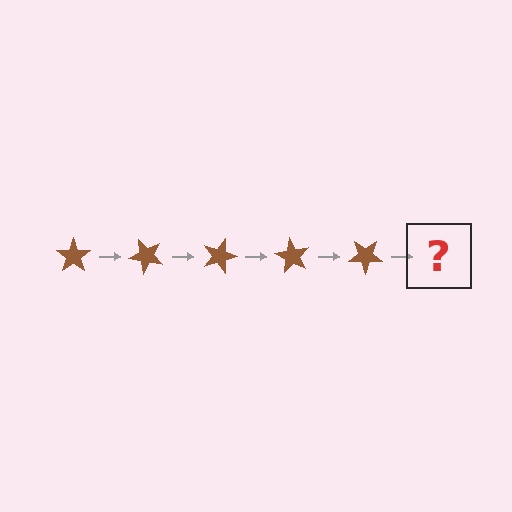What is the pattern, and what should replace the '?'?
The pattern is that the star rotates 45 degrees each step. The '?' should be a brown star rotated 225 degrees.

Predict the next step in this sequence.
The next step is a brown star rotated 225 degrees.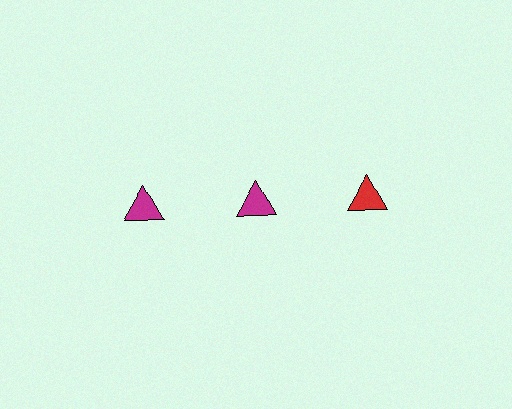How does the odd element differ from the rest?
It has a different color: red instead of magenta.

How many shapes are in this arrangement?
There are 3 shapes arranged in a grid pattern.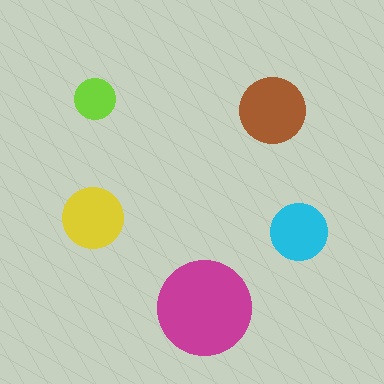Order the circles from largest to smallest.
the magenta one, the brown one, the yellow one, the cyan one, the lime one.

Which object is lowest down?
The magenta circle is bottommost.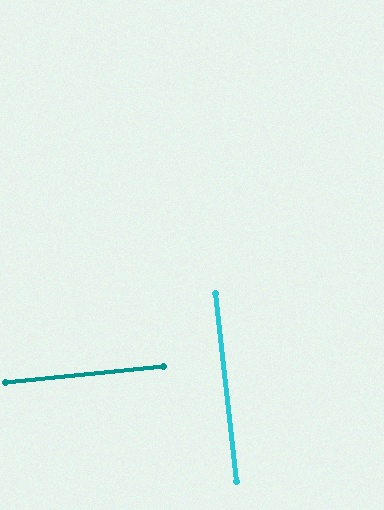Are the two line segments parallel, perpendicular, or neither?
Perpendicular — they meet at approximately 89°.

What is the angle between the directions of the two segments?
Approximately 89 degrees.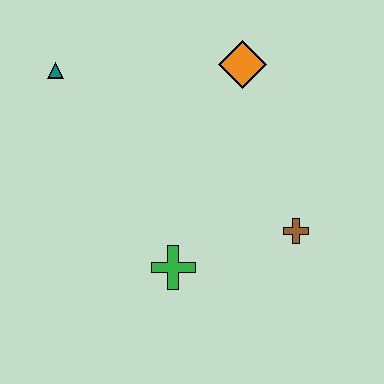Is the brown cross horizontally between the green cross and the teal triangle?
No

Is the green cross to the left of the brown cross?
Yes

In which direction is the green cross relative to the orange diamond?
The green cross is below the orange diamond.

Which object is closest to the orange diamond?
The brown cross is closest to the orange diamond.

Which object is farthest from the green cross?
The teal triangle is farthest from the green cross.